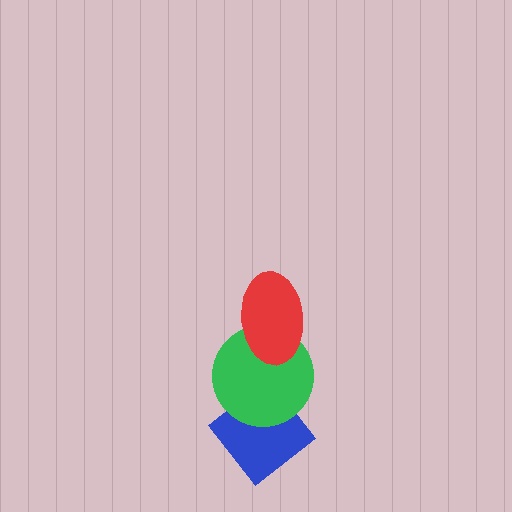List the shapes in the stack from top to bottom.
From top to bottom: the red ellipse, the green circle, the blue diamond.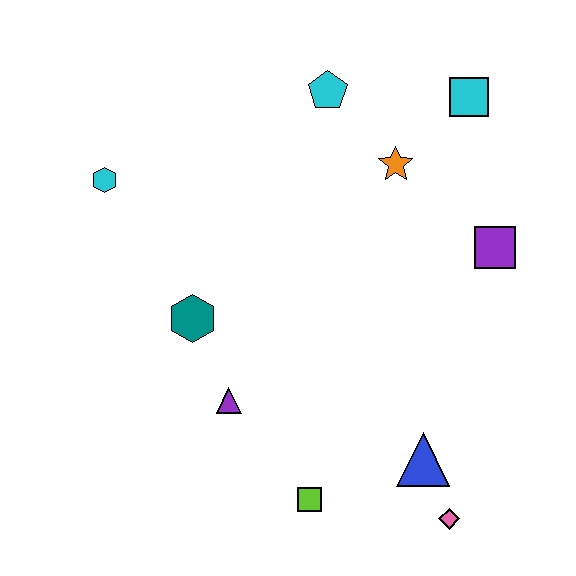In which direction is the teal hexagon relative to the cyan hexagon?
The teal hexagon is below the cyan hexagon.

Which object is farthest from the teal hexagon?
The cyan square is farthest from the teal hexagon.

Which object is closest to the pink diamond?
The blue triangle is closest to the pink diamond.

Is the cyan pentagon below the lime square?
No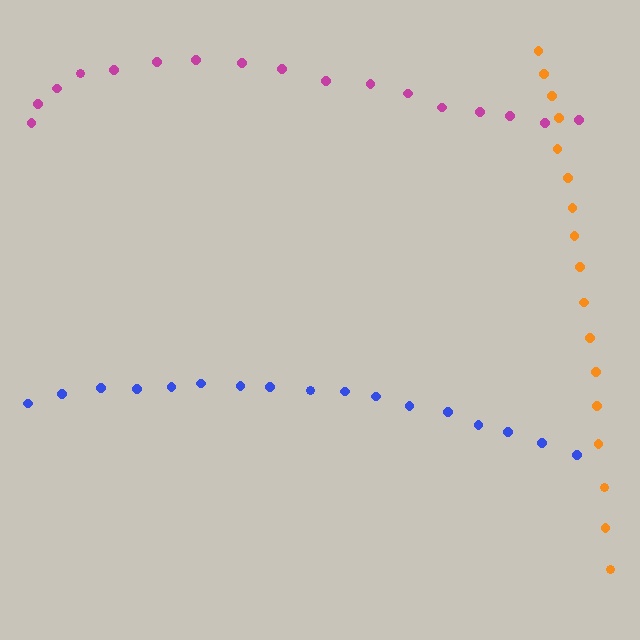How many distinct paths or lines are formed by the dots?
There are 3 distinct paths.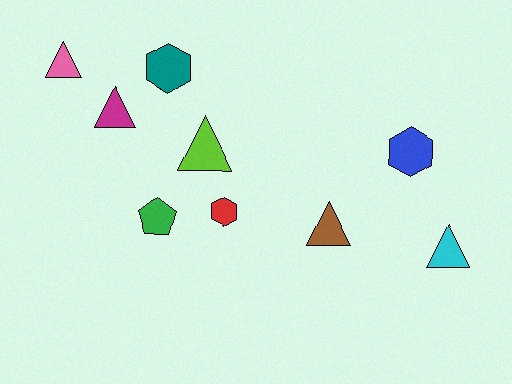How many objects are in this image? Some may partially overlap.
There are 9 objects.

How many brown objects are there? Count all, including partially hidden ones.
There is 1 brown object.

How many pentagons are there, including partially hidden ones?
There is 1 pentagon.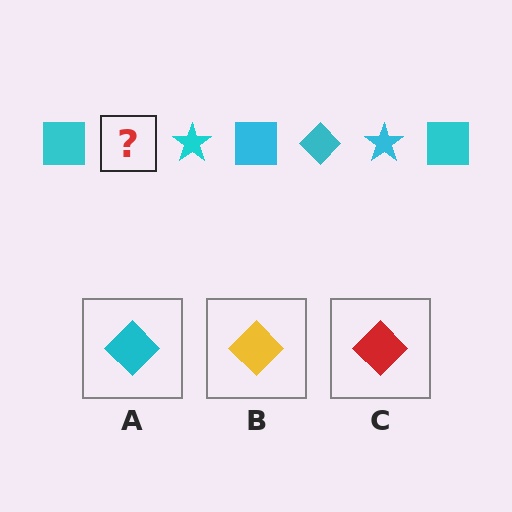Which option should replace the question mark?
Option A.